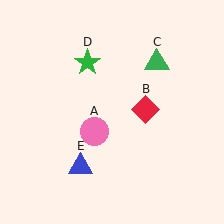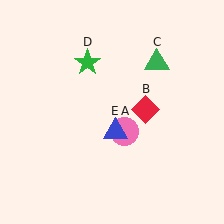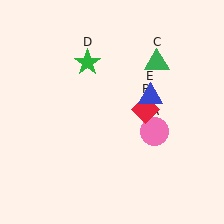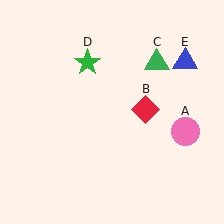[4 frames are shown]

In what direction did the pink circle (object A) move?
The pink circle (object A) moved right.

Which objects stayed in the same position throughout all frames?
Red diamond (object B) and green triangle (object C) and green star (object D) remained stationary.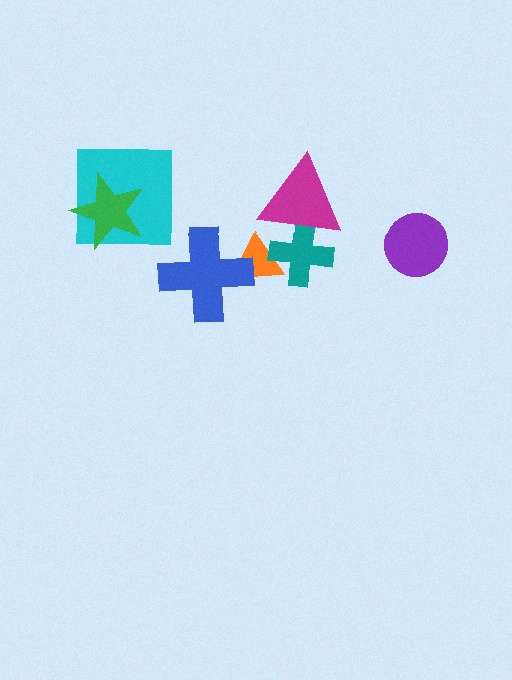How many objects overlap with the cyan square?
1 object overlaps with the cyan square.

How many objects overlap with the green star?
1 object overlaps with the green star.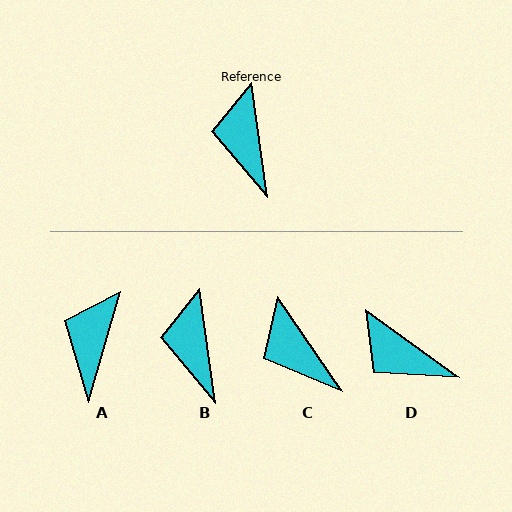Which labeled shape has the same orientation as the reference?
B.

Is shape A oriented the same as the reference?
No, it is off by about 24 degrees.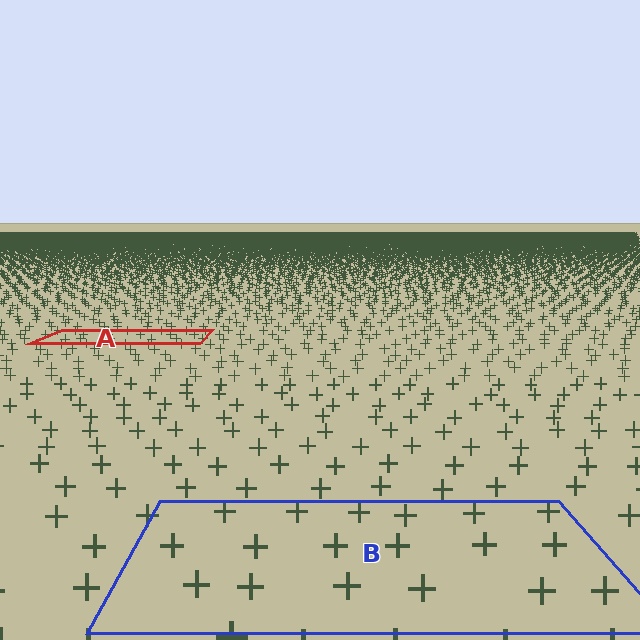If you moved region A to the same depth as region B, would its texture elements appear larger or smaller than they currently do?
They would appear larger. At a closer depth, the same texture elements are projected at a bigger on-screen size.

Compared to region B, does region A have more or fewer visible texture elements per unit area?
Region A has more texture elements per unit area — they are packed more densely because it is farther away.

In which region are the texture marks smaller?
The texture marks are smaller in region A, because it is farther away.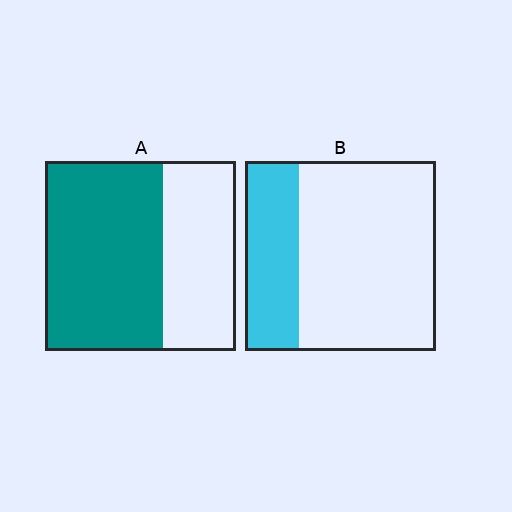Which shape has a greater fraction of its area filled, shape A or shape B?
Shape A.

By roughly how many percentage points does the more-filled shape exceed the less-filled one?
By roughly 35 percentage points (A over B).